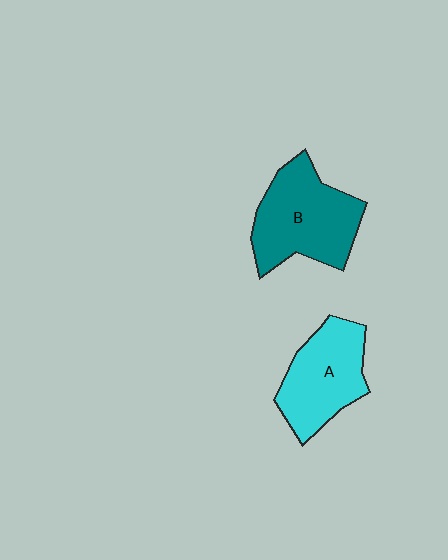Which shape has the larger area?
Shape B (teal).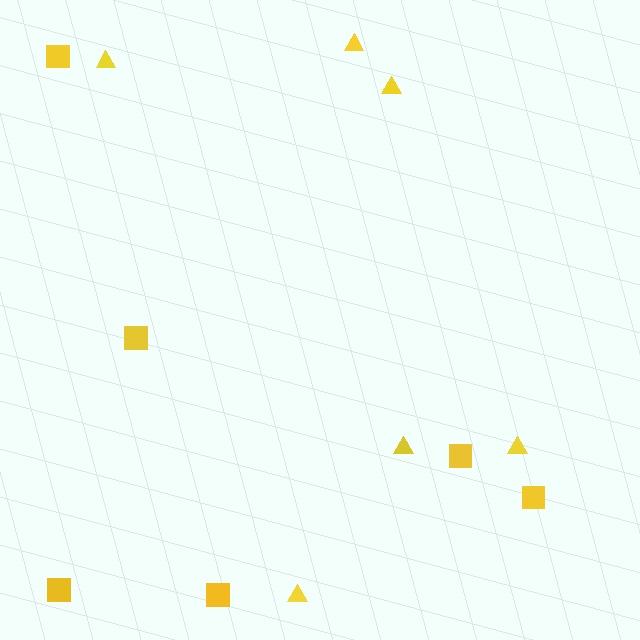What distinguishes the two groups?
There are 2 groups: one group of triangles (6) and one group of squares (6).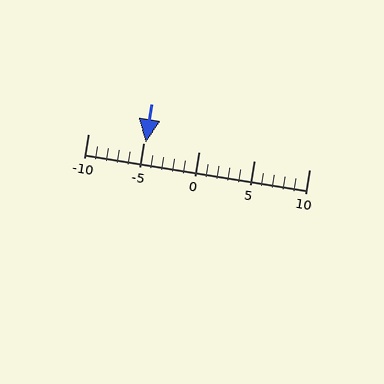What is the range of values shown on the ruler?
The ruler shows values from -10 to 10.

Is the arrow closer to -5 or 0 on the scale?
The arrow is closer to -5.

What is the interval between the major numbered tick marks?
The major tick marks are spaced 5 units apart.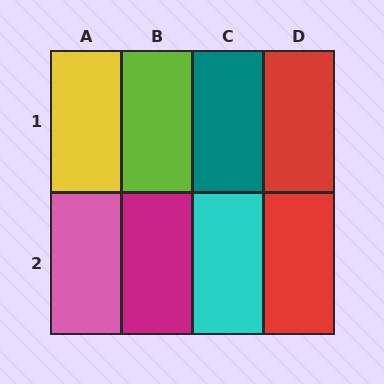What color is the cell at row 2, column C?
Cyan.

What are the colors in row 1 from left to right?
Yellow, lime, teal, red.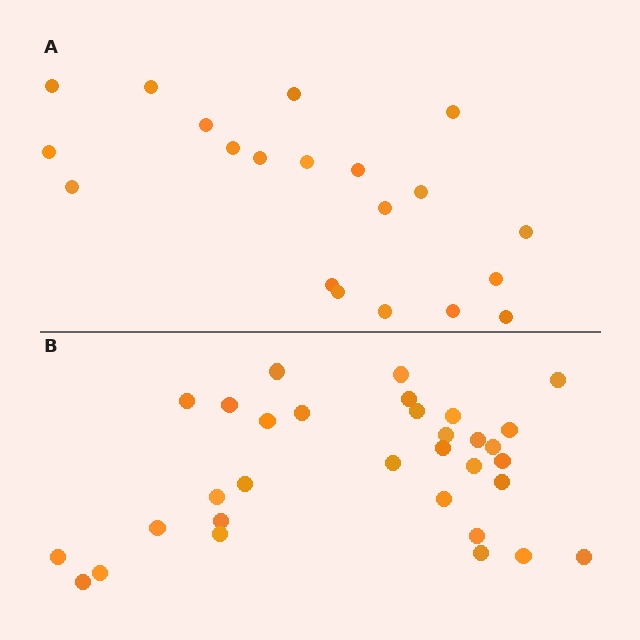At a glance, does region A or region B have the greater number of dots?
Region B (the bottom region) has more dots.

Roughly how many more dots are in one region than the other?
Region B has roughly 12 or so more dots than region A.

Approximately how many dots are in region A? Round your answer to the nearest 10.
About 20 dots.